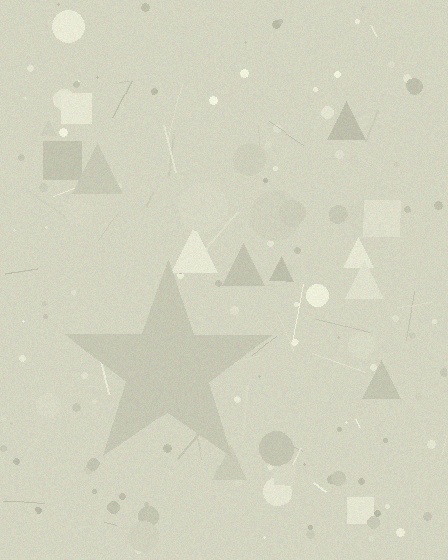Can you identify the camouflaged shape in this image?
The camouflaged shape is a star.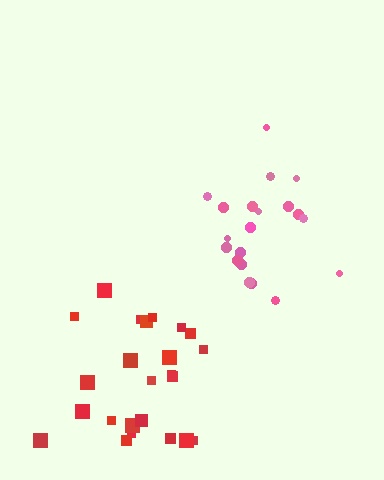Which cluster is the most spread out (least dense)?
Red.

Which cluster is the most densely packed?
Pink.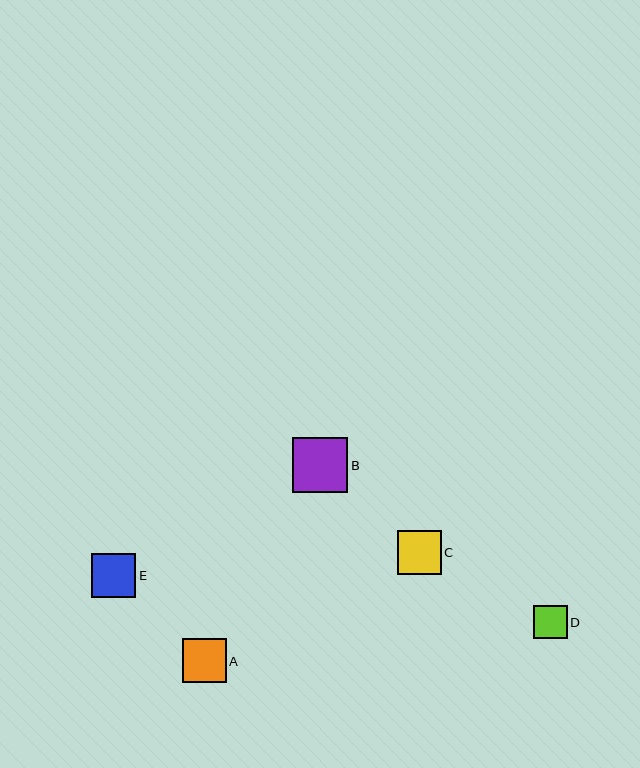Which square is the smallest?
Square D is the smallest with a size of approximately 34 pixels.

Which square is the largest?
Square B is the largest with a size of approximately 55 pixels.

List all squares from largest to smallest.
From largest to smallest: B, C, E, A, D.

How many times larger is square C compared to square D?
Square C is approximately 1.3 times the size of square D.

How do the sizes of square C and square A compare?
Square C and square A are approximately the same size.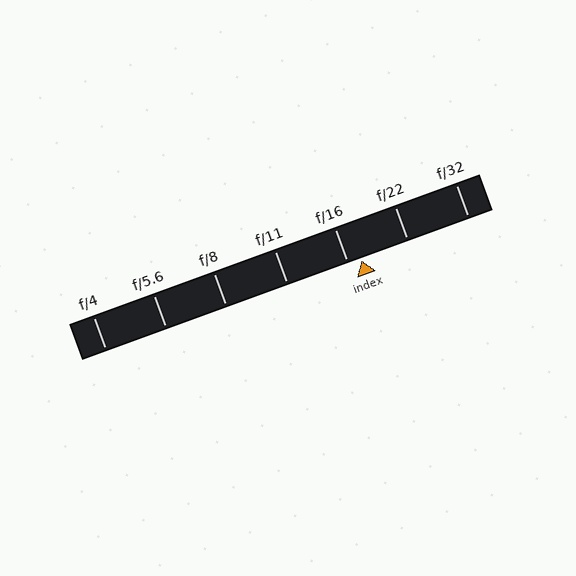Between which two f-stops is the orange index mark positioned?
The index mark is between f/16 and f/22.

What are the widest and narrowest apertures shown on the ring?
The widest aperture shown is f/4 and the narrowest is f/32.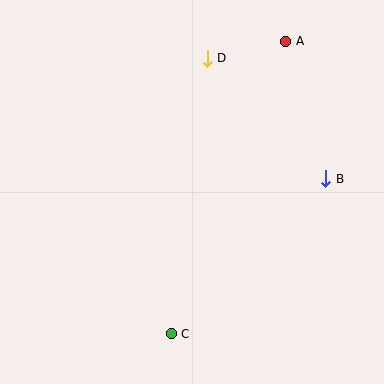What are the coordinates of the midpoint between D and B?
The midpoint between D and B is at (266, 119).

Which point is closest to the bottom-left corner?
Point C is closest to the bottom-left corner.